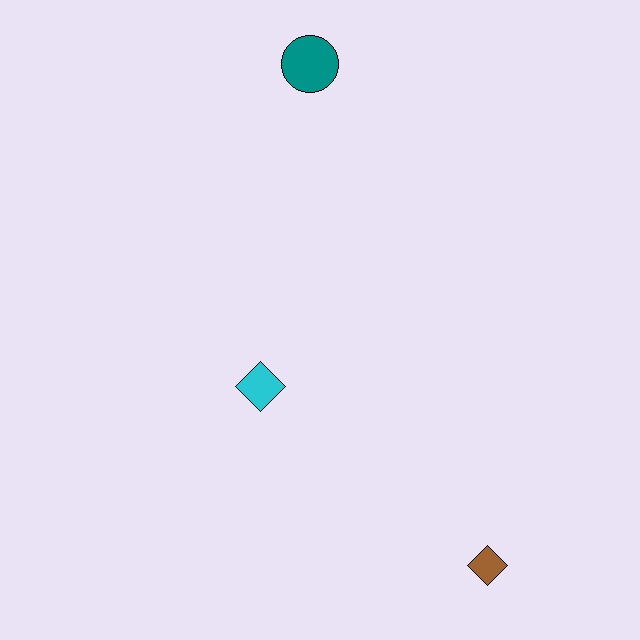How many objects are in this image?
There are 3 objects.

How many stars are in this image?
There are no stars.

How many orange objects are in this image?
There are no orange objects.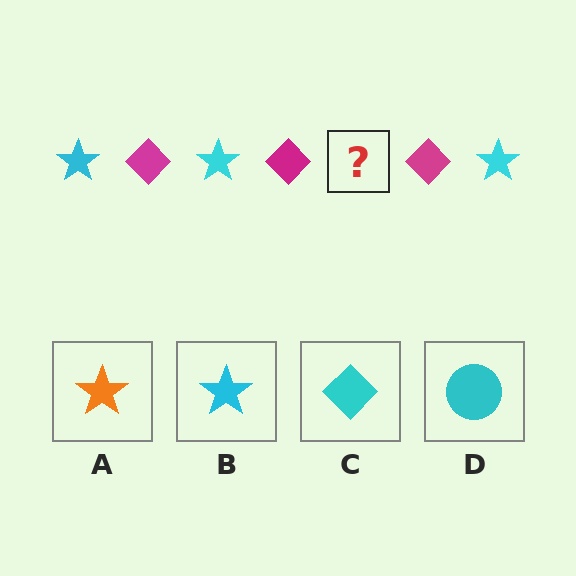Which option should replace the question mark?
Option B.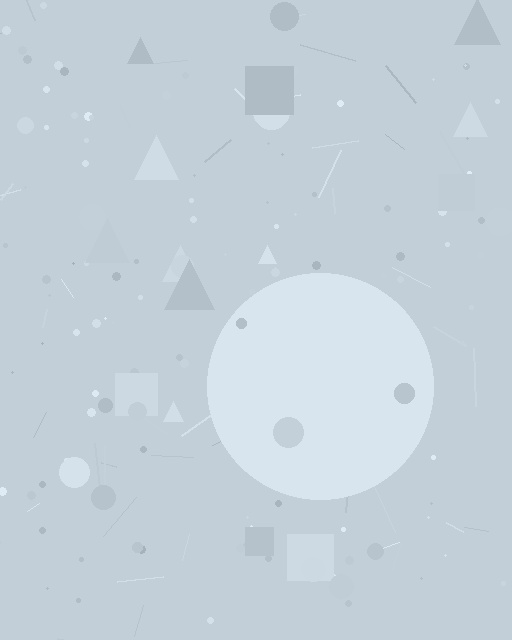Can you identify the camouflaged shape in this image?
The camouflaged shape is a circle.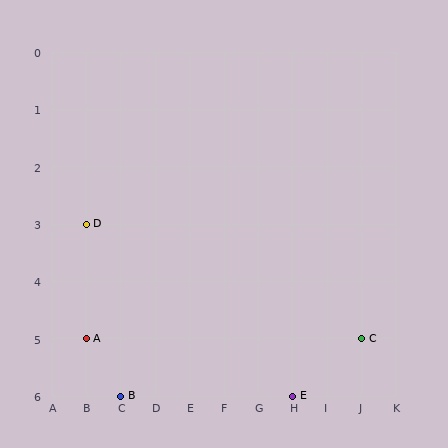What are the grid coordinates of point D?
Point D is at grid coordinates (B, 3).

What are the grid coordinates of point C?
Point C is at grid coordinates (J, 5).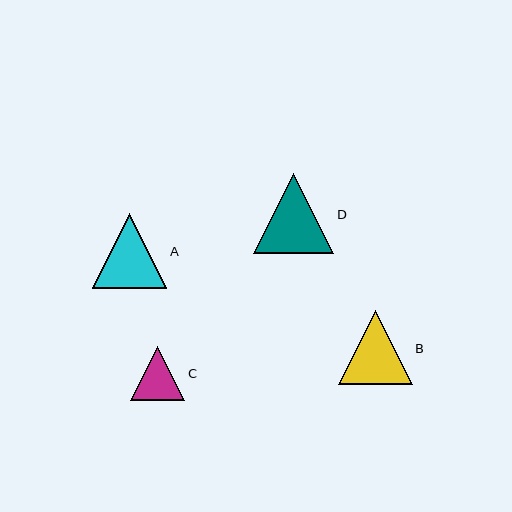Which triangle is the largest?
Triangle D is the largest with a size of approximately 80 pixels.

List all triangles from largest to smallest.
From largest to smallest: D, A, B, C.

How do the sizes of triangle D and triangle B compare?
Triangle D and triangle B are approximately the same size.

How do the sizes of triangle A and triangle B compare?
Triangle A and triangle B are approximately the same size.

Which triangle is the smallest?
Triangle C is the smallest with a size of approximately 54 pixels.